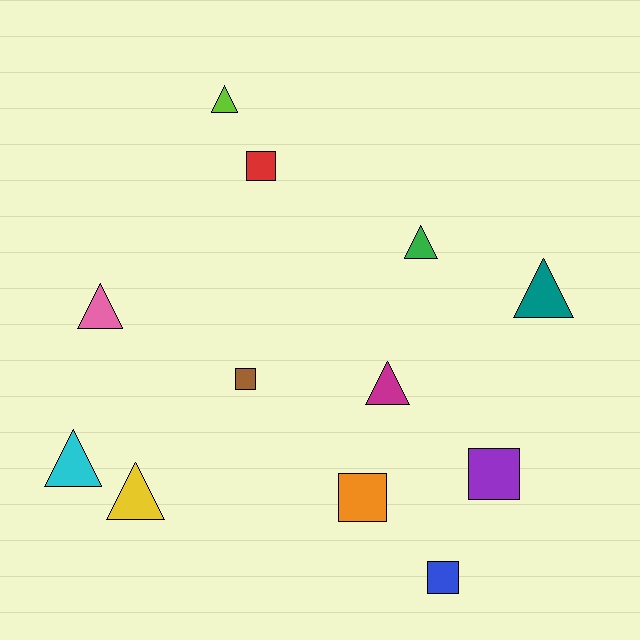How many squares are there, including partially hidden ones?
There are 5 squares.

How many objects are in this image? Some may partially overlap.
There are 12 objects.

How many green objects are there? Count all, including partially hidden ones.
There is 1 green object.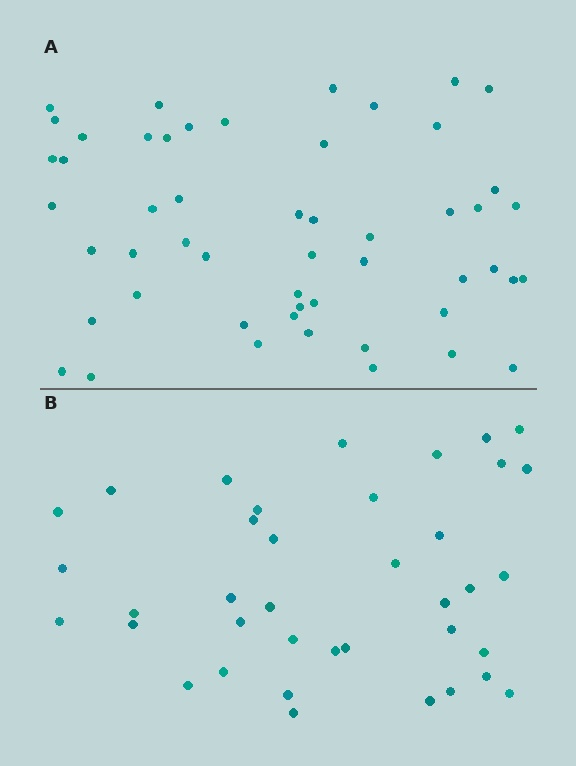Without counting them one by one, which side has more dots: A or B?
Region A (the top region) has more dots.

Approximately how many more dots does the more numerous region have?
Region A has approximately 15 more dots than region B.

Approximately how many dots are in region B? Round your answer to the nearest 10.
About 40 dots. (The exact count is 38, which rounds to 40.)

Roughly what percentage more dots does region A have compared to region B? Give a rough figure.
About 35% more.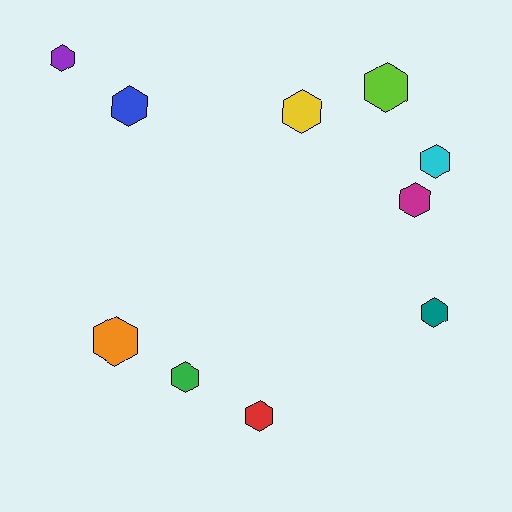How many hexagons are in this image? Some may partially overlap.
There are 10 hexagons.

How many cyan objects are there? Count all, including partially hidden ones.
There is 1 cyan object.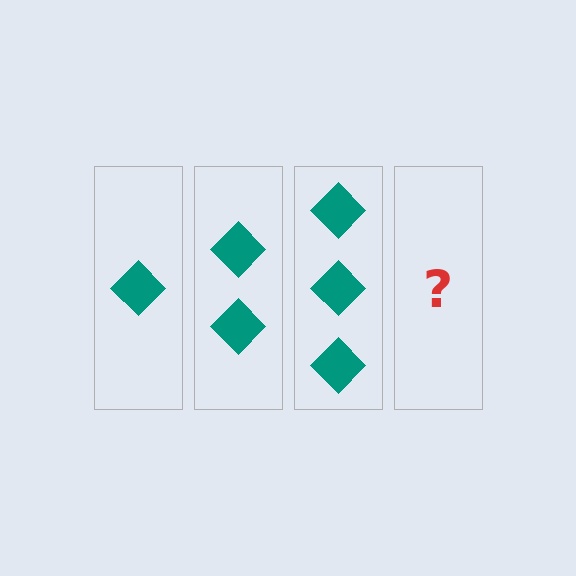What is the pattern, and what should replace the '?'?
The pattern is that each step adds one more diamond. The '?' should be 4 diamonds.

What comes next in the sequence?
The next element should be 4 diamonds.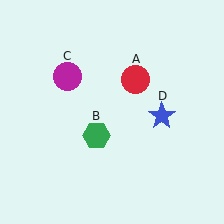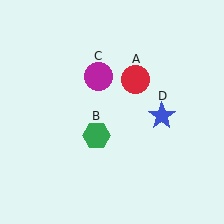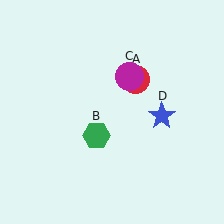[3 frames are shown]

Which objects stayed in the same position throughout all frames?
Red circle (object A) and green hexagon (object B) and blue star (object D) remained stationary.